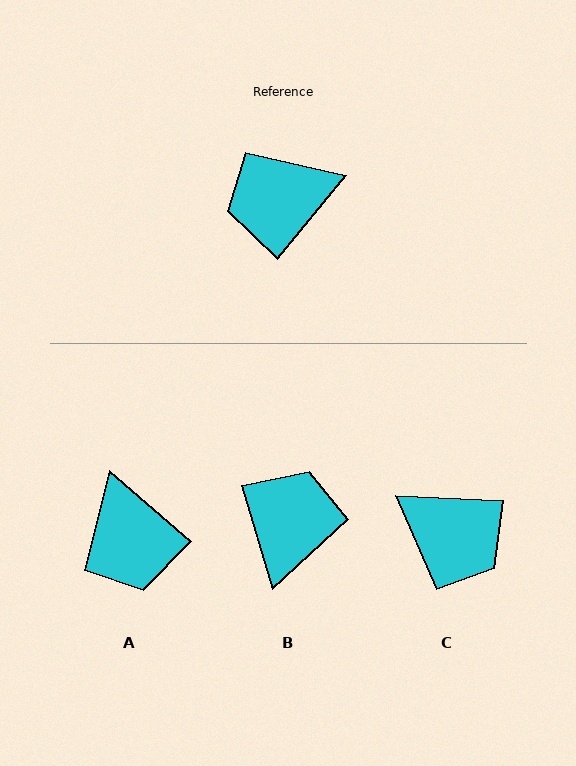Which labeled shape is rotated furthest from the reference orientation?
C, about 127 degrees away.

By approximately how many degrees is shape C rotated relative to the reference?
Approximately 127 degrees counter-clockwise.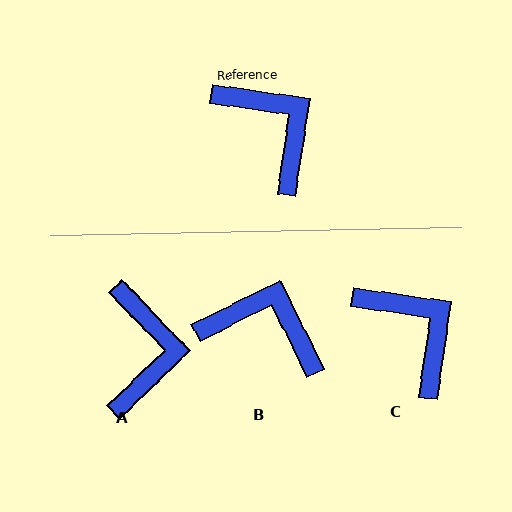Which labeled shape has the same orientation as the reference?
C.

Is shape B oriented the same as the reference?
No, it is off by about 35 degrees.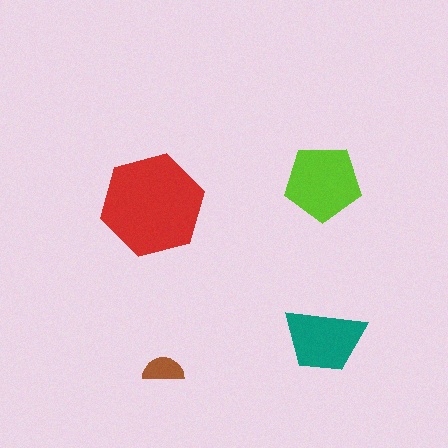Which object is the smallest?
The brown semicircle.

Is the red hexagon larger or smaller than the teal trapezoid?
Larger.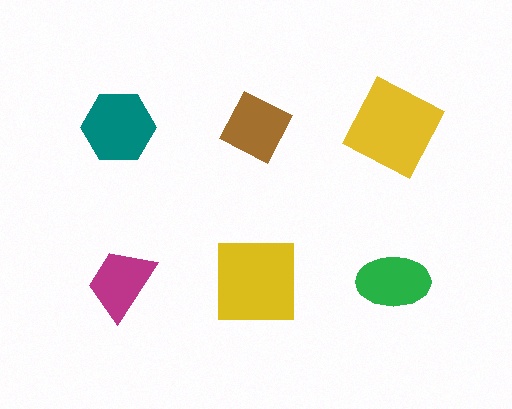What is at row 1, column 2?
A brown diamond.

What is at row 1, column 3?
A yellow square.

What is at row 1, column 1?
A teal hexagon.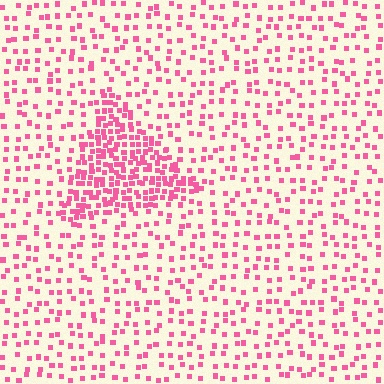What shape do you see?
I see a triangle.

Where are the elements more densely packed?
The elements are more densely packed inside the triangle boundary.